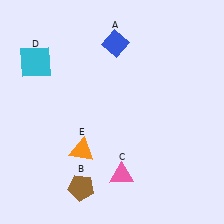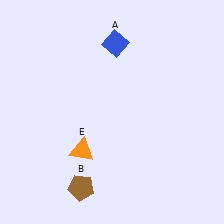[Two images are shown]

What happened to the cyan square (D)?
The cyan square (D) was removed in Image 2. It was in the top-left area of Image 1.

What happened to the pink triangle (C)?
The pink triangle (C) was removed in Image 2. It was in the bottom-right area of Image 1.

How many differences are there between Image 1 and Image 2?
There are 2 differences between the two images.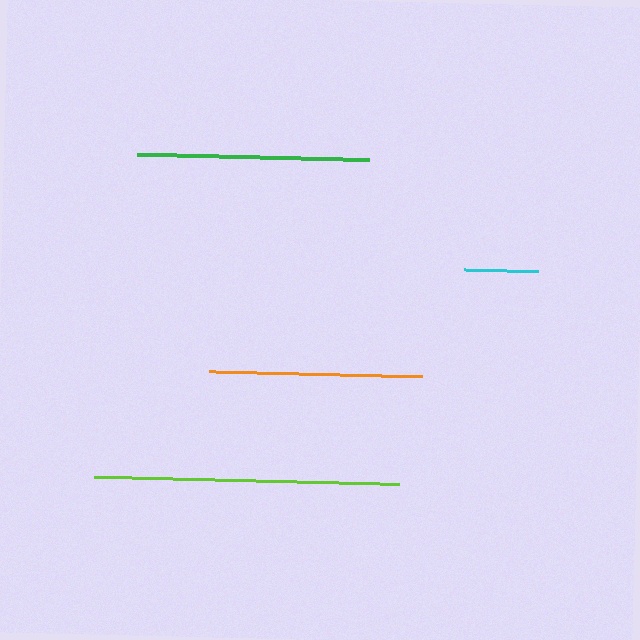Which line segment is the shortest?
The cyan line is the shortest at approximately 73 pixels.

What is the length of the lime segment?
The lime segment is approximately 306 pixels long.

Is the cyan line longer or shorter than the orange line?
The orange line is longer than the cyan line.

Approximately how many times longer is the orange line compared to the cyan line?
The orange line is approximately 2.9 times the length of the cyan line.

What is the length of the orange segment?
The orange segment is approximately 213 pixels long.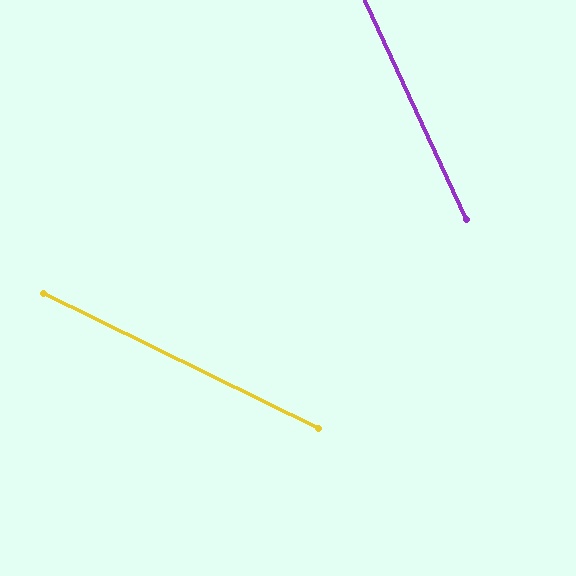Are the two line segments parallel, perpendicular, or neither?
Neither parallel nor perpendicular — they differ by about 39°.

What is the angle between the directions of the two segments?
Approximately 39 degrees.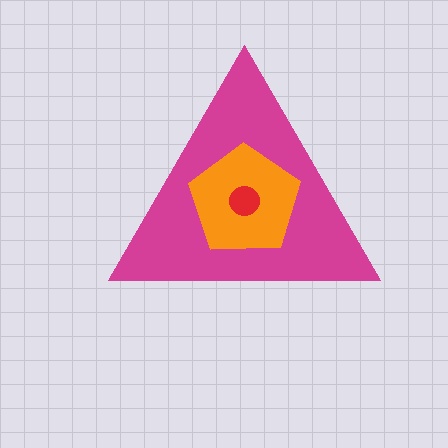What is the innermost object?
The red circle.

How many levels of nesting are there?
3.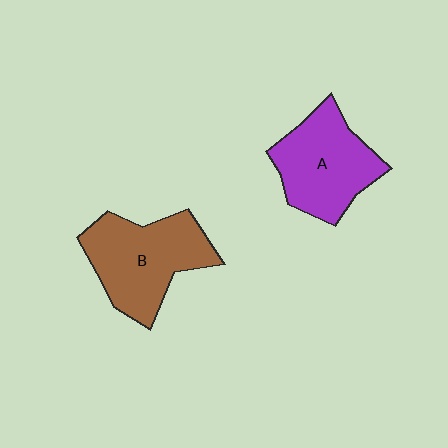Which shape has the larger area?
Shape B (brown).